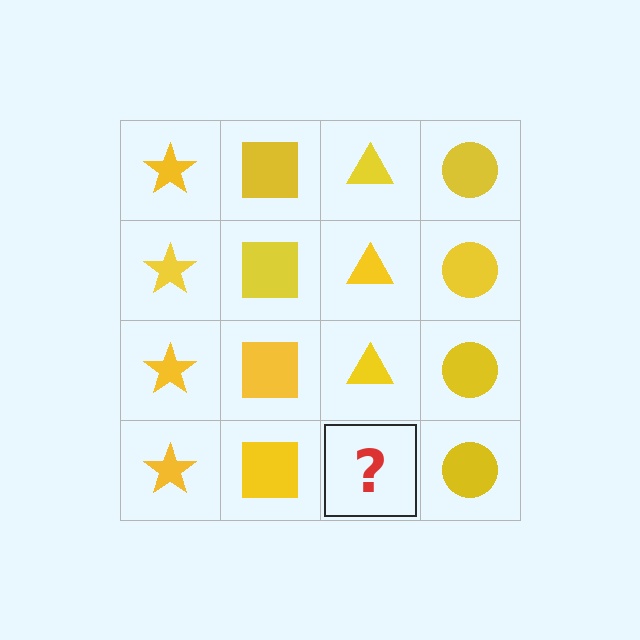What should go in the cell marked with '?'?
The missing cell should contain a yellow triangle.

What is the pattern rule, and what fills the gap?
The rule is that each column has a consistent shape. The gap should be filled with a yellow triangle.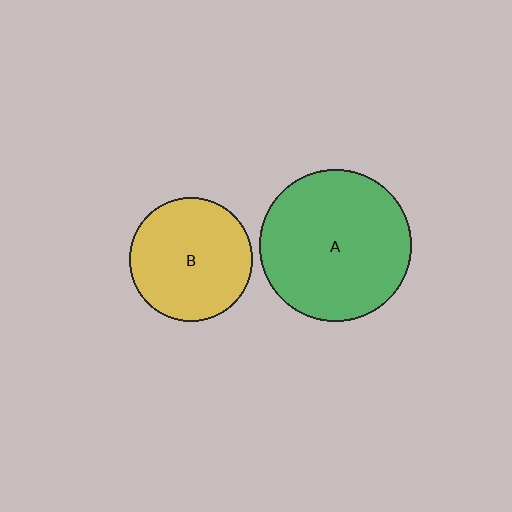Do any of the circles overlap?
No, none of the circles overlap.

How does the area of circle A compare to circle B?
Approximately 1.5 times.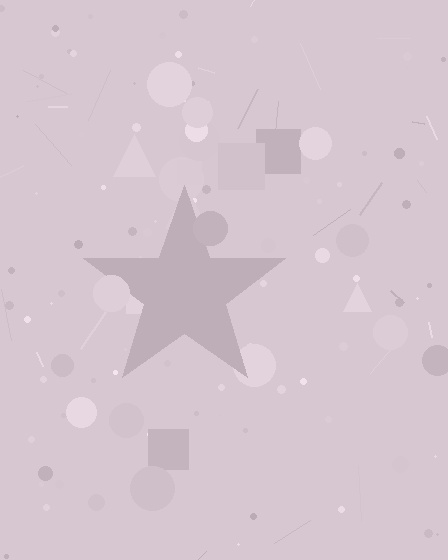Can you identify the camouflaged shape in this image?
The camouflaged shape is a star.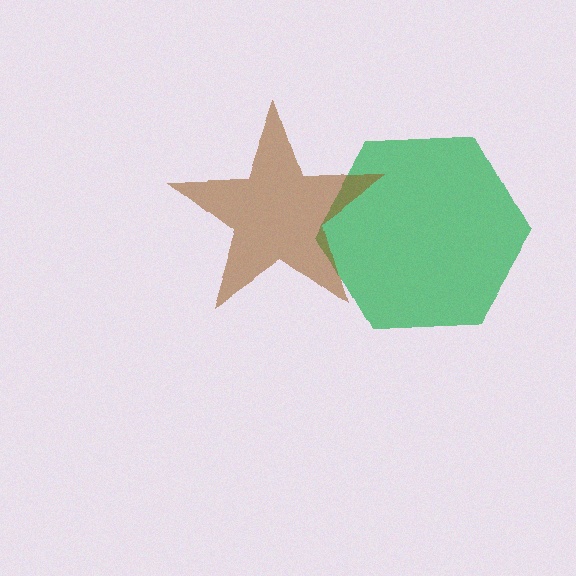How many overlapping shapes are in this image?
There are 2 overlapping shapes in the image.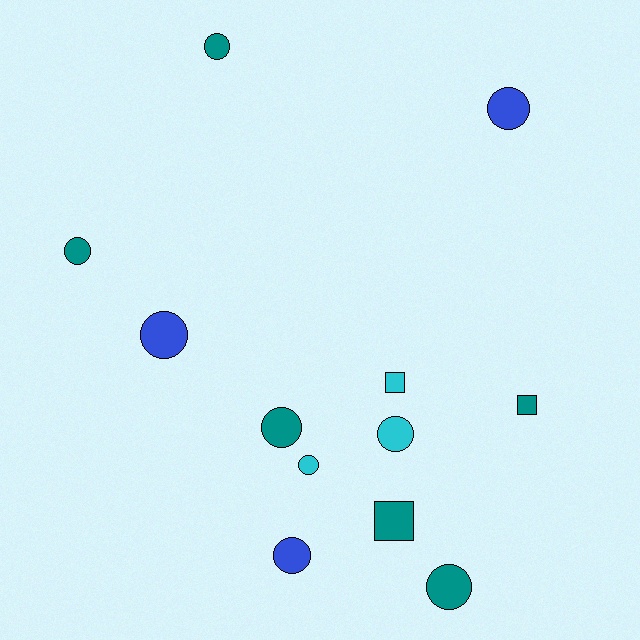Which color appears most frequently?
Teal, with 6 objects.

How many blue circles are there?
There are 3 blue circles.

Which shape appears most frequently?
Circle, with 9 objects.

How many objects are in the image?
There are 12 objects.